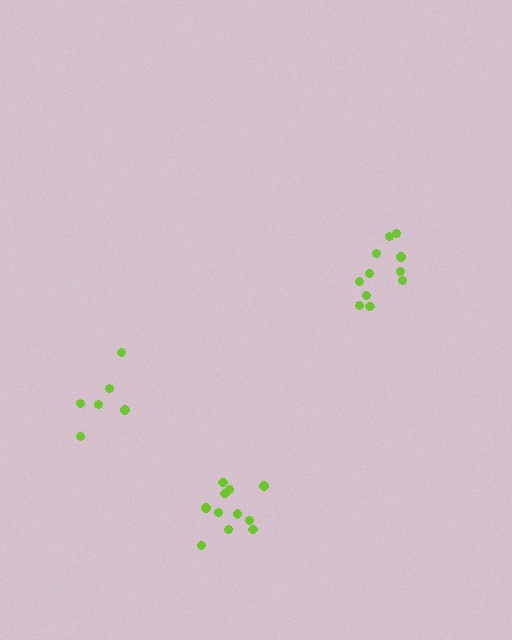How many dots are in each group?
Group 1: 6 dots, Group 2: 11 dots, Group 3: 11 dots (28 total).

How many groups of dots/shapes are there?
There are 3 groups.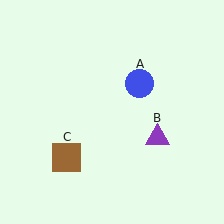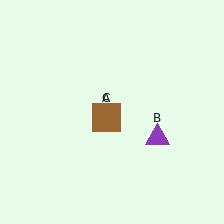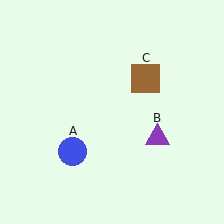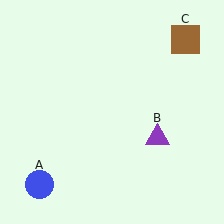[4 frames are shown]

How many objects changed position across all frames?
2 objects changed position: blue circle (object A), brown square (object C).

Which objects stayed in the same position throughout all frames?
Purple triangle (object B) remained stationary.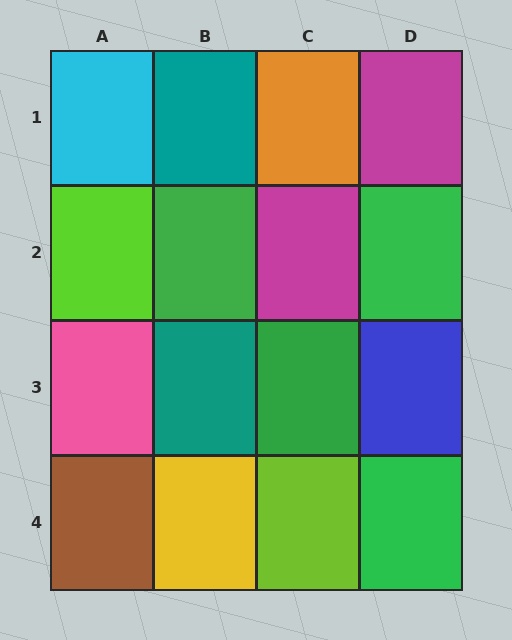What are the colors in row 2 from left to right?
Lime, green, magenta, green.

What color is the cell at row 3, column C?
Green.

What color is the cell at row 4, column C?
Lime.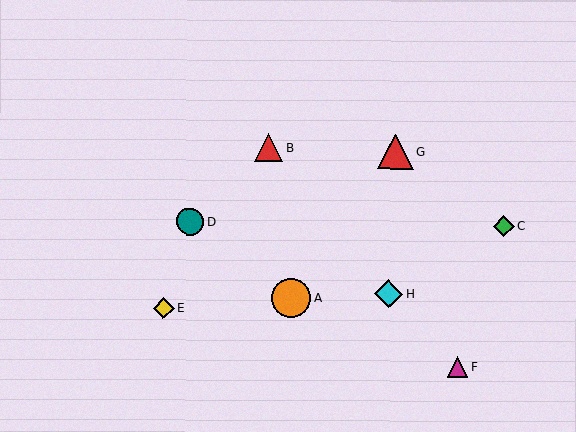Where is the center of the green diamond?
The center of the green diamond is at (504, 226).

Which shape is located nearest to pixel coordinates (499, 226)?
The green diamond (labeled C) at (504, 226) is nearest to that location.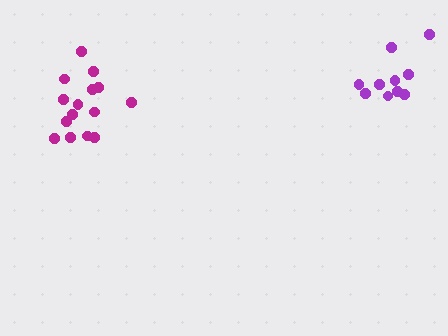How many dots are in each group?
Group 1: 10 dots, Group 2: 15 dots (25 total).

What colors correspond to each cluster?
The clusters are colored: purple, magenta.